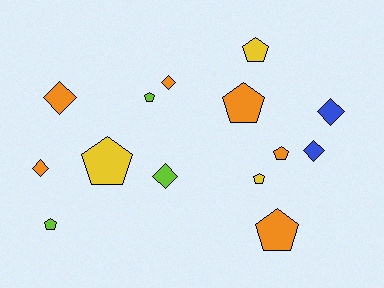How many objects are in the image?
There are 14 objects.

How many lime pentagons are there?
There are 2 lime pentagons.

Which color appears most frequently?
Orange, with 6 objects.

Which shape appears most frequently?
Pentagon, with 8 objects.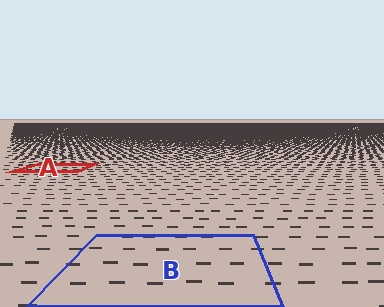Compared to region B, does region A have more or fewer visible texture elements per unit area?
Region A has more texture elements per unit area — they are packed more densely because it is farther away.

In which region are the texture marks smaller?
The texture marks are smaller in region A, because it is farther away.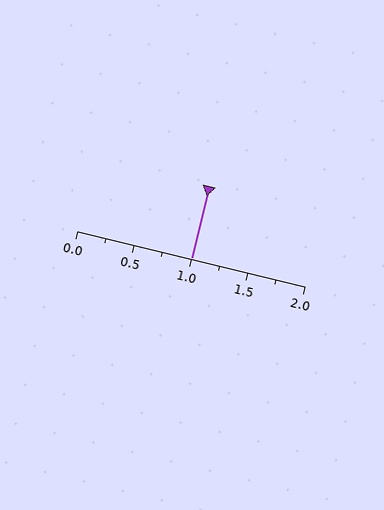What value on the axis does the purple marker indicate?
The marker indicates approximately 1.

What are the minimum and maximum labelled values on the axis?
The axis runs from 0.0 to 2.0.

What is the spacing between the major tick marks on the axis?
The major ticks are spaced 0.5 apart.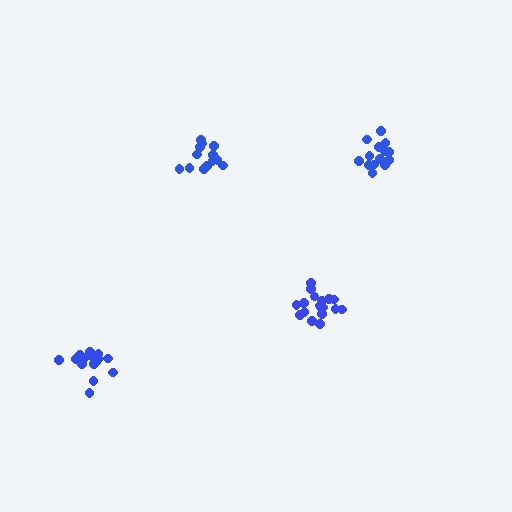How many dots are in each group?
Group 1: 18 dots, Group 2: 15 dots, Group 3: 14 dots, Group 4: 16 dots (63 total).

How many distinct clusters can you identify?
There are 4 distinct clusters.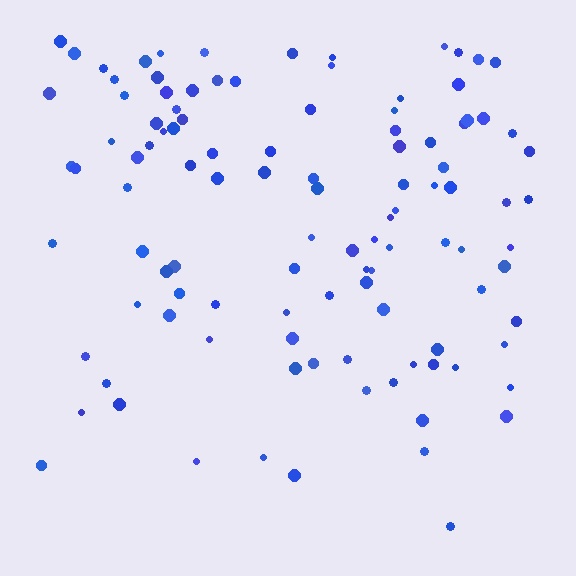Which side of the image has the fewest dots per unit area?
The bottom.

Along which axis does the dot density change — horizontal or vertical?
Vertical.